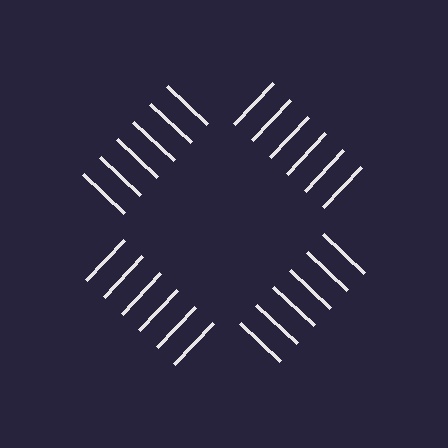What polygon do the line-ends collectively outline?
An illusory square — the line segments terminate on its edges but no continuous stroke is drawn.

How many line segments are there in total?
24 — 6 along each of the 4 edges.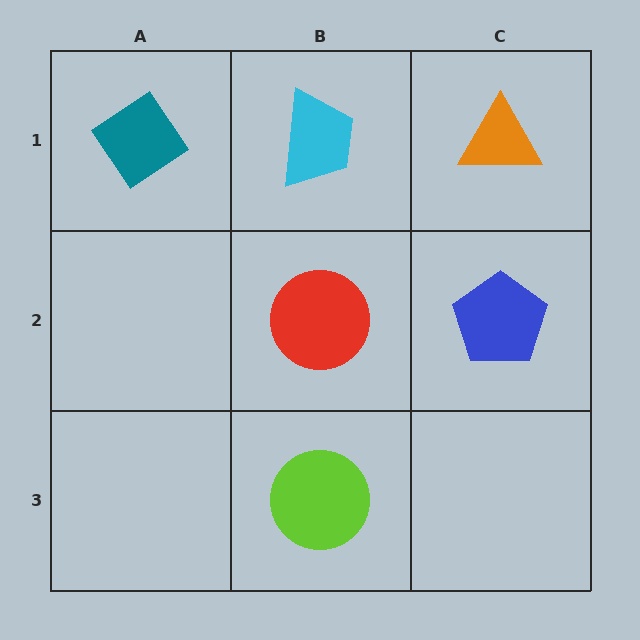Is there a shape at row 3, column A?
No, that cell is empty.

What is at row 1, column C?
An orange triangle.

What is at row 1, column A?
A teal diamond.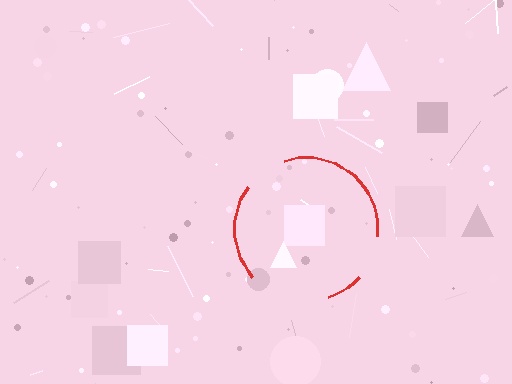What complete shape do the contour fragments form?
The contour fragments form a circle.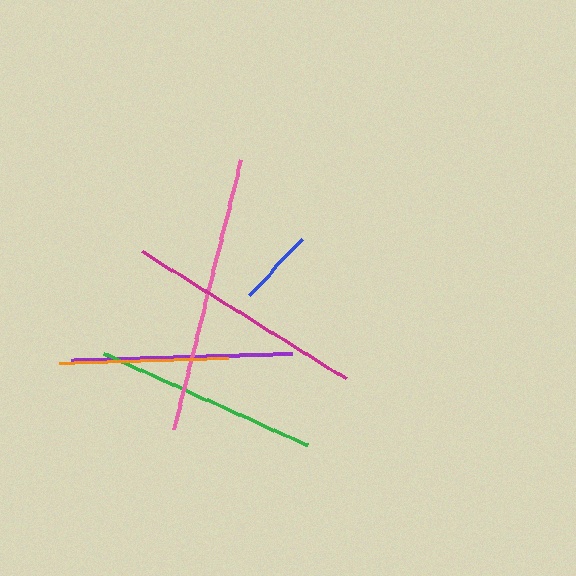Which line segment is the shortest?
The blue line is the shortest at approximately 78 pixels.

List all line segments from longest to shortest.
From longest to shortest: pink, magenta, green, purple, orange, blue.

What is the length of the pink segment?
The pink segment is approximately 277 pixels long.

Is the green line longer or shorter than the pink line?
The pink line is longer than the green line.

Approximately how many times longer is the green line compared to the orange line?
The green line is approximately 1.3 times the length of the orange line.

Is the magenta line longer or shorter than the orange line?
The magenta line is longer than the orange line.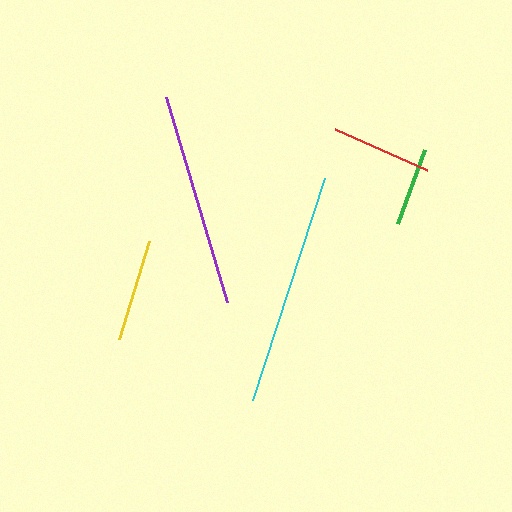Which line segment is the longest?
The cyan line is the longest at approximately 234 pixels.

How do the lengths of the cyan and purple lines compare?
The cyan and purple lines are approximately the same length.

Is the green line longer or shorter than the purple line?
The purple line is longer than the green line.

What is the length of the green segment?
The green segment is approximately 80 pixels long.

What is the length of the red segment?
The red segment is approximately 100 pixels long.